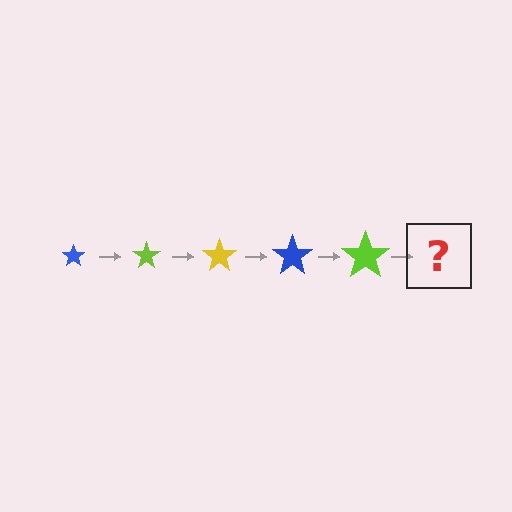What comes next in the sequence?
The next element should be a yellow star, larger than the previous one.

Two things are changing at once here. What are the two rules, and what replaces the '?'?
The two rules are that the star grows larger each step and the color cycles through blue, lime, and yellow. The '?' should be a yellow star, larger than the previous one.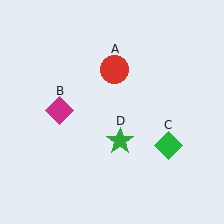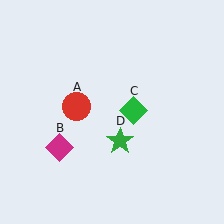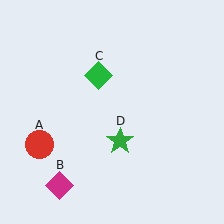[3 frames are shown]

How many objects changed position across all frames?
3 objects changed position: red circle (object A), magenta diamond (object B), green diamond (object C).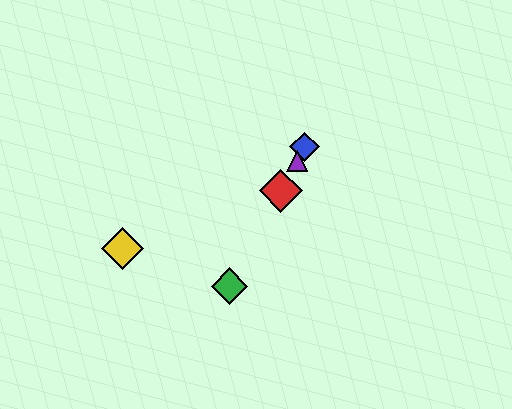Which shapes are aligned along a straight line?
The red diamond, the blue diamond, the green diamond, the purple triangle are aligned along a straight line.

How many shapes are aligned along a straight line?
4 shapes (the red diamond, the blue diamond, the green diamond, the purple triangle) are aligned along a straight line.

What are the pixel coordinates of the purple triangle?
The purple triangle is at (297, 161).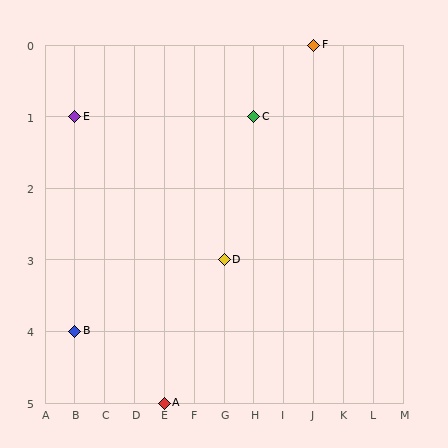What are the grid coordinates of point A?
Point A is at grid coordinates (E, 5).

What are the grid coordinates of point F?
Point F is at grid coordinates (J, 0).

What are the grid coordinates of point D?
Point D is at grid coordinates (G, 3).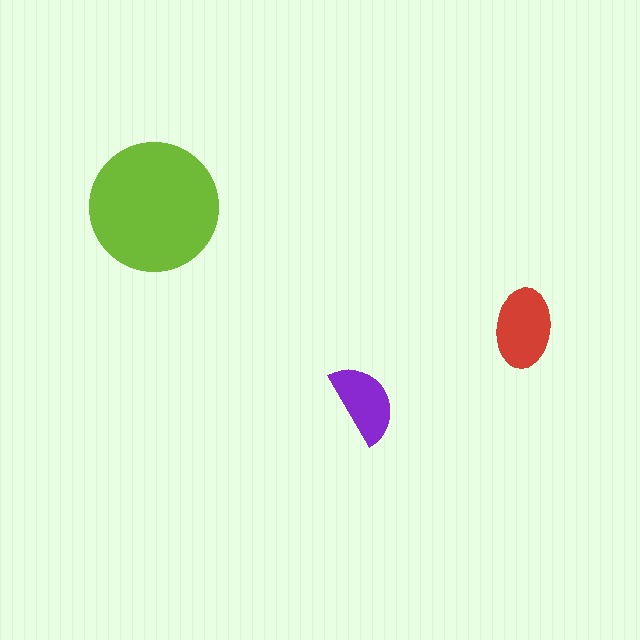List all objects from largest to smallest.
The lime circle, the red ellipse, the purple semicircle.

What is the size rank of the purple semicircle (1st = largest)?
3rd.